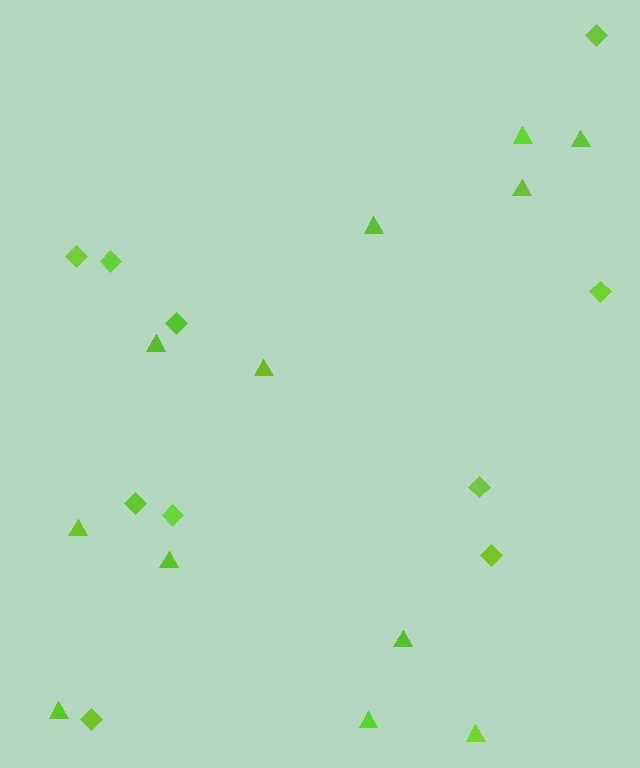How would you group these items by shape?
There are 2 groups: one group of diamonds (10) and one group of triangles (12).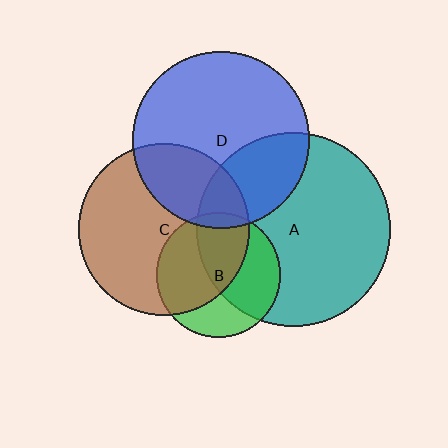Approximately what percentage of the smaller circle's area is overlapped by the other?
Approximately 20%.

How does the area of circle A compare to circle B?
Approximately 2.4 times.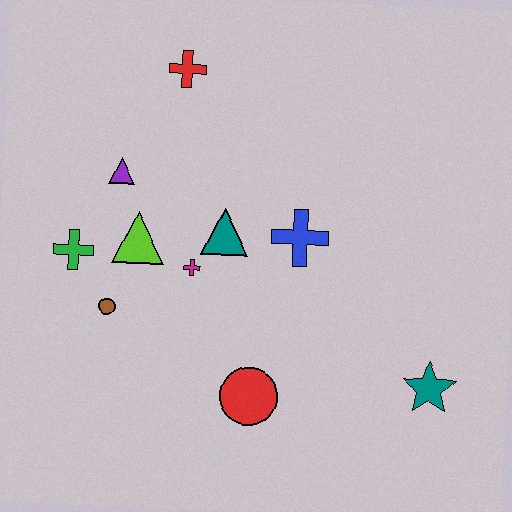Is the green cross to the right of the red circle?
No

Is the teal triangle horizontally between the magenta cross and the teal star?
Yes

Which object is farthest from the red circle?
The red cross is farthest from the red circle.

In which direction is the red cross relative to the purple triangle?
The red cross is above the purple triangle.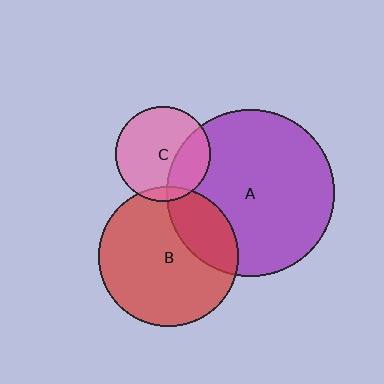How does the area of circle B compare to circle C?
Approximately 2.1 times.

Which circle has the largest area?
Circle A (purple).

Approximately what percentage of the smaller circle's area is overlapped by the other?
Approximately 25%.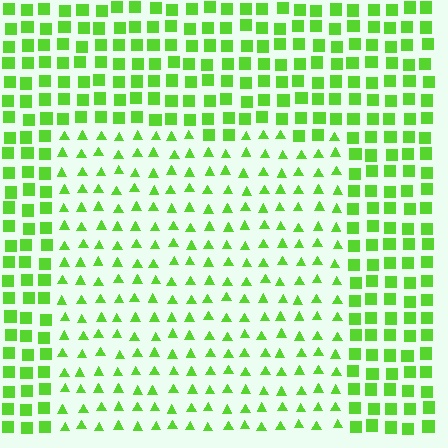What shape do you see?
I see a rectangle.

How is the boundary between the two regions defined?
The boundary is defined by a change in element shape: triangles inside vs. squares outside. All elements share the same color and spacing.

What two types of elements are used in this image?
The image uses triangles inside the rectangle region and squares outside it.